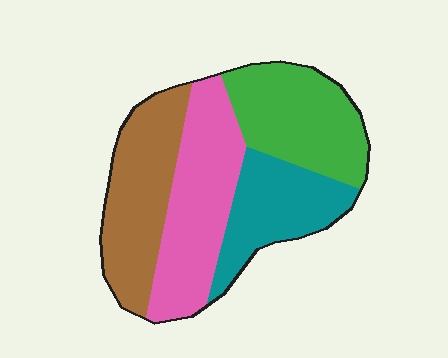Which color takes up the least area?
Teal, at roughly 20%.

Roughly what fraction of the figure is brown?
Brown covers about 25% of the figure.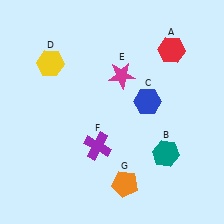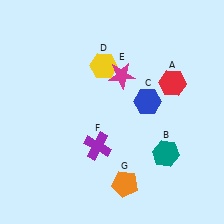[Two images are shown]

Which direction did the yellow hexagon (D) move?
The yellow hexagon (D) moved right.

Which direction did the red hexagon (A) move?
The red hexagon (A) moved down.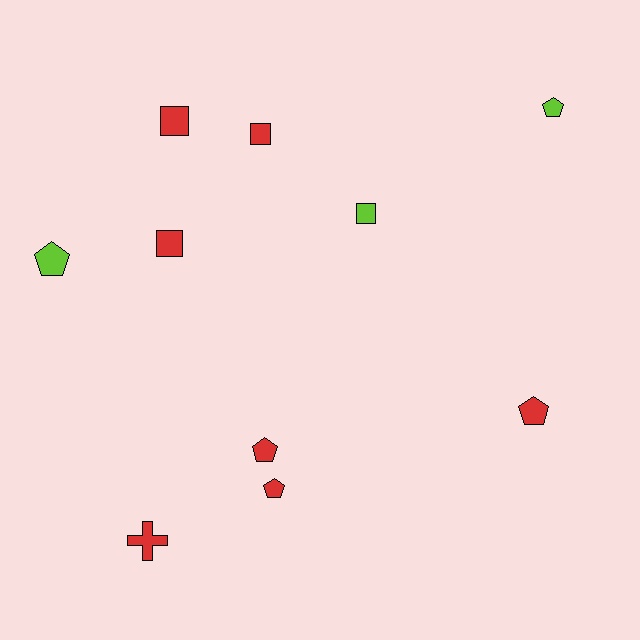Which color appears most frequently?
Red, with 7 objects.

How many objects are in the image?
There are 10 objects.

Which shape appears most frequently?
Pentagon, with 5 objects.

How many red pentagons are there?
There are 3 red pentagons.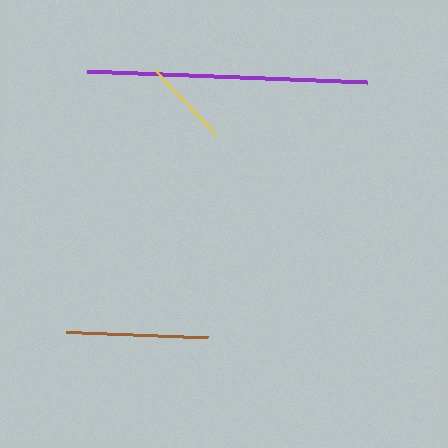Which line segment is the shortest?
The yellow line is the shortest at approximately 88 pixels.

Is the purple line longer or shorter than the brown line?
The purple line is longer than the brown line.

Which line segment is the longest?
The purple line is the longest at approximately 279 pixels.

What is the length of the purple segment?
The purple segment is approximately 279 pixels long.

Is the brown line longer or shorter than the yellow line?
The brown line is longer than the yellow line.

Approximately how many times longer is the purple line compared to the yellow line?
The purple line is approximately 3.2 times the length of the yellow line.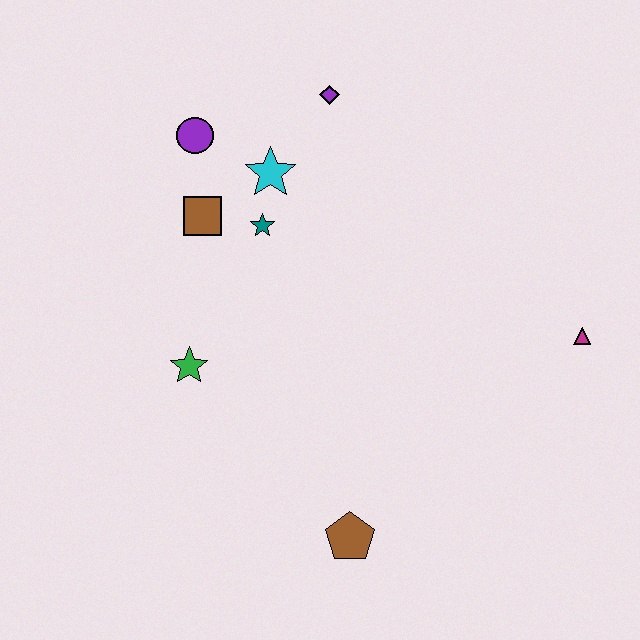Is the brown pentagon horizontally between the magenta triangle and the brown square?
Yes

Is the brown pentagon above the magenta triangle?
No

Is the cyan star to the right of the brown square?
Yes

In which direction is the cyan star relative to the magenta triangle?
The cyan star is to the left of the magenta triangle.